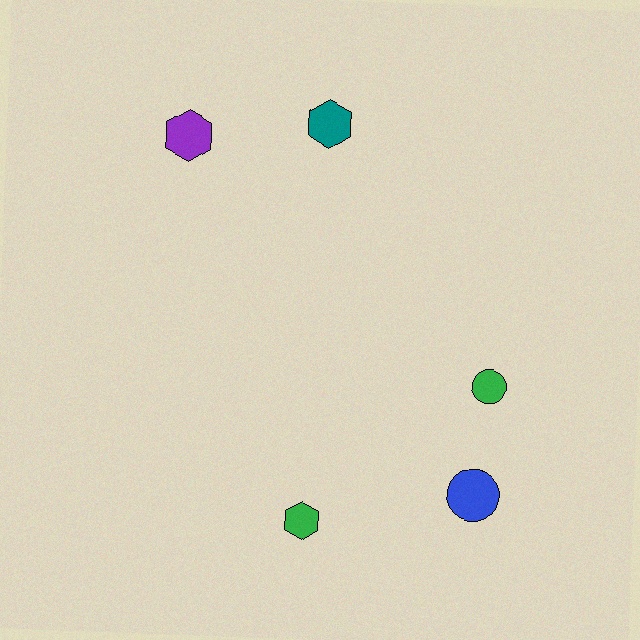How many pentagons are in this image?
There are no pentagons.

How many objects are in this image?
There are 5 objects.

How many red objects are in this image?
There are no red objects.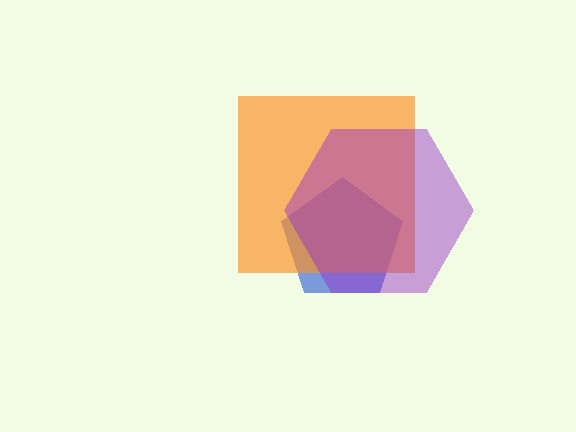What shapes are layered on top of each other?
The layered shapes are: a blue pentagon, an orange square, a purple hexagon.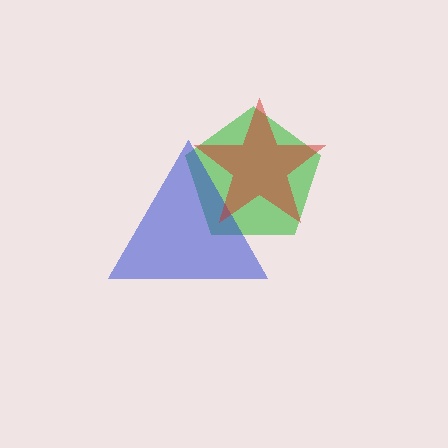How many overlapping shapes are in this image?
There are 3 overlapping shapes in the image.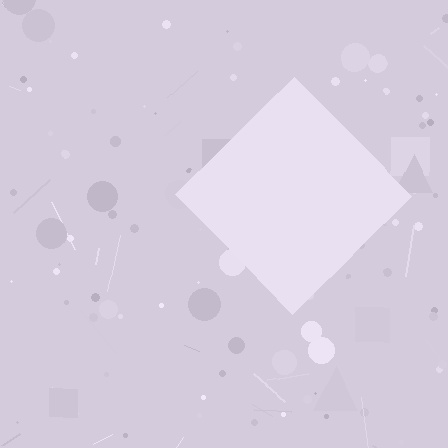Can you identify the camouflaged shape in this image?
The camouflaged shape is a diamond.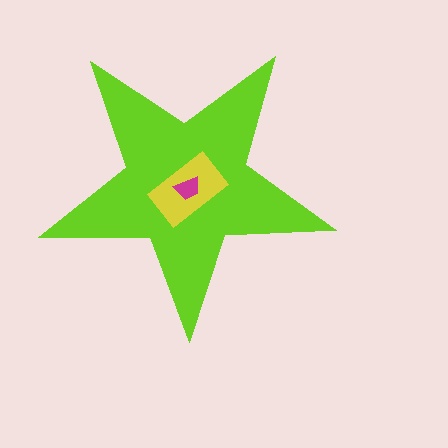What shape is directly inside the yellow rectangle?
The magenta trapezoid.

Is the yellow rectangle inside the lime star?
Yes.